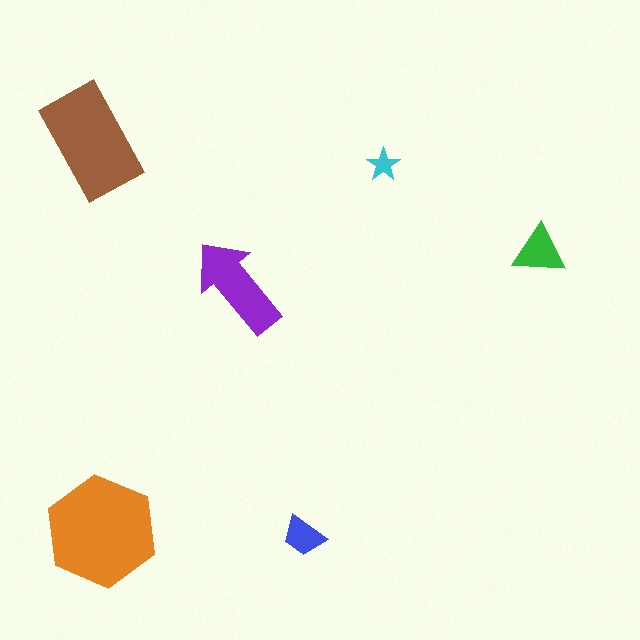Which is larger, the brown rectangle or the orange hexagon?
The orange hexagon.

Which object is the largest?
The orange hexagon.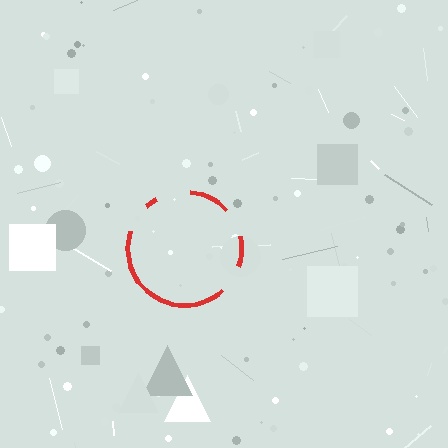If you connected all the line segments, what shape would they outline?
They would outline a circle.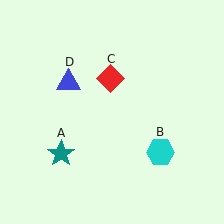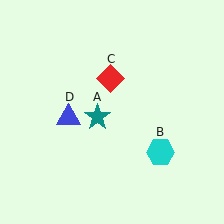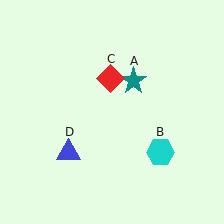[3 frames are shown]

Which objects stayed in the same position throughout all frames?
Cyan hexagon (object B) and red diamond (object C) remained stationary.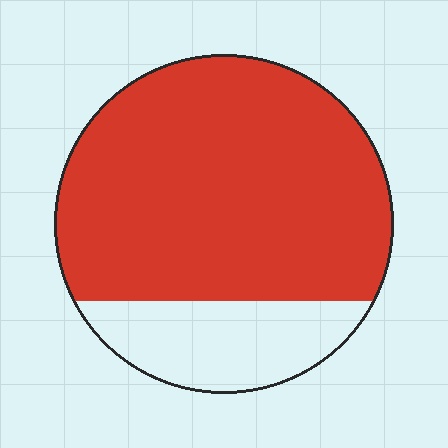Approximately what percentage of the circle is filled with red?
Approximately 80%.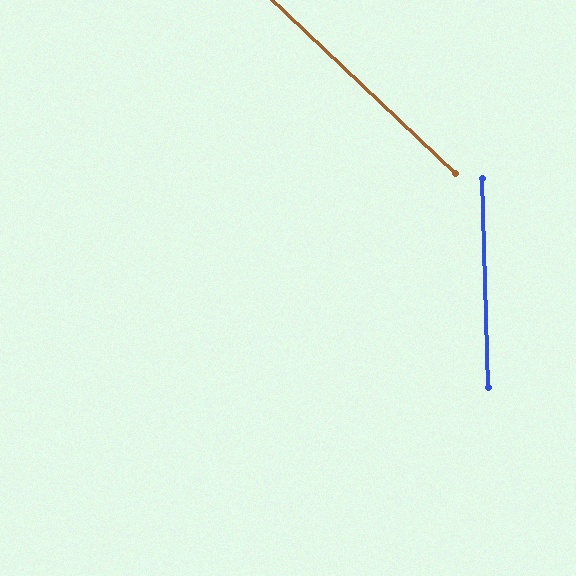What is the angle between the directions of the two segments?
Approximately 45 degrees.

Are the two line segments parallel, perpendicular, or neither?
Neither parallel nor perpendicular — they differ by about 45°.